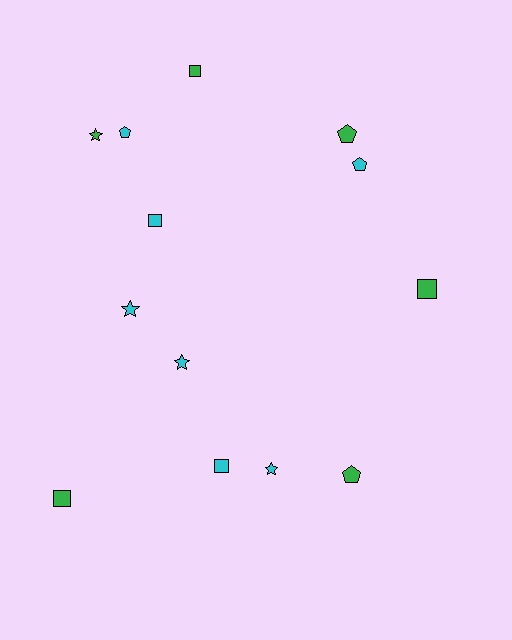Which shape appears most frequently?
Square, with 5 objects.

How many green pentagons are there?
There are 2 green pentagons.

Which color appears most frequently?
Cyan, with 7 objects.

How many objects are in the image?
There are 13 objects.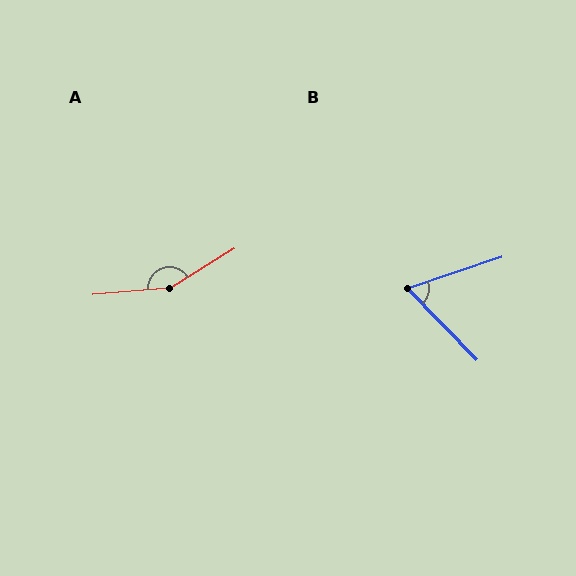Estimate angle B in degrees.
Approximately 64 degrees.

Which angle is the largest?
A, at approximately 153 degrees.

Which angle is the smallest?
B, at approximately 64 degrees.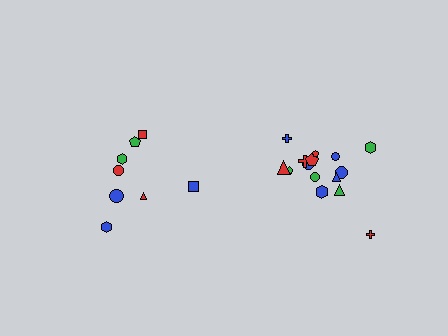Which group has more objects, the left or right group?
The right group.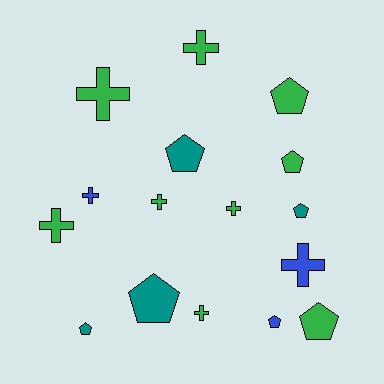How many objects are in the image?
There are 16 objects.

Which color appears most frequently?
Green, with 9 objects.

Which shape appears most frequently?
Pentagon, with 8 objects.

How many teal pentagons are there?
There are 4 teal pentagons.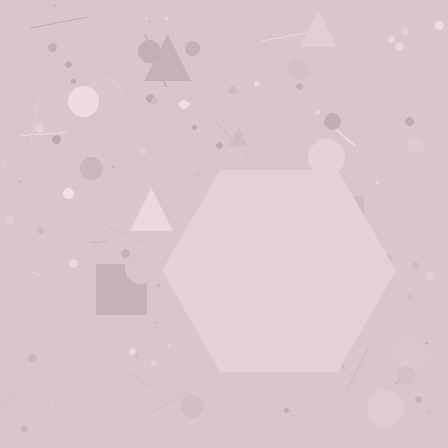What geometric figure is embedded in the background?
A hexagon is embedded in the background.